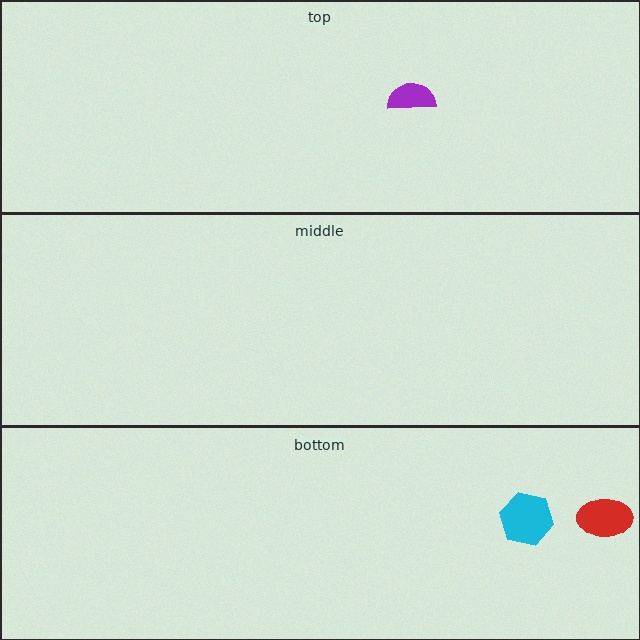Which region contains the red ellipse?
The bottom region.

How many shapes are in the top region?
1.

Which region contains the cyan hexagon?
The bottom region.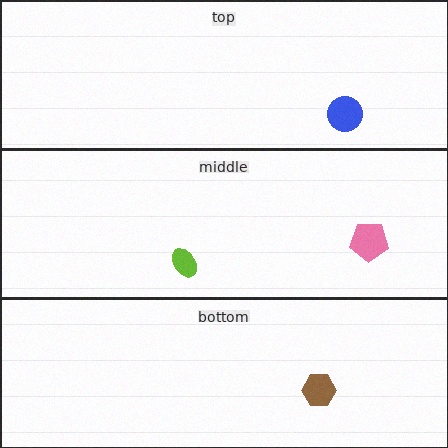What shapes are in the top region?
The blue circle.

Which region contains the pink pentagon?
The middle region.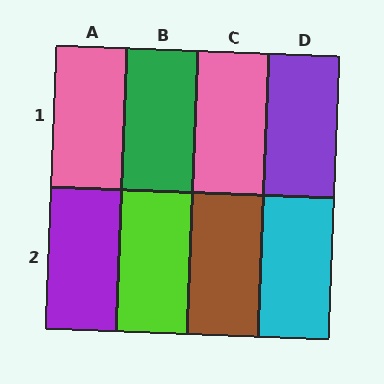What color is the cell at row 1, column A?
Pink.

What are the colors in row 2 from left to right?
Purple, lime, brown, cyan.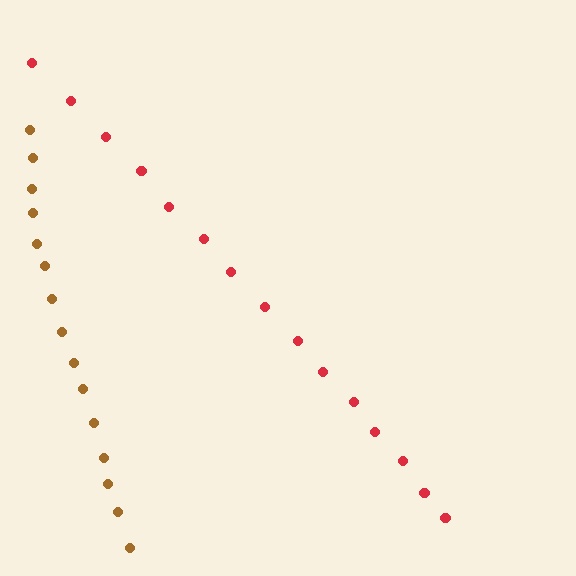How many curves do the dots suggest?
There are 2 distinct paths.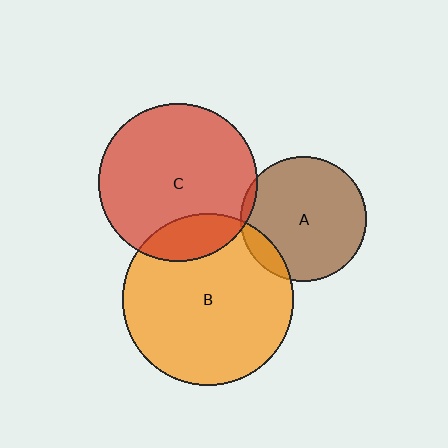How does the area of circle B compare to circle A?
Approximately 1.9 times.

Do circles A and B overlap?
Yes.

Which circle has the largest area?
Circle B (orange).